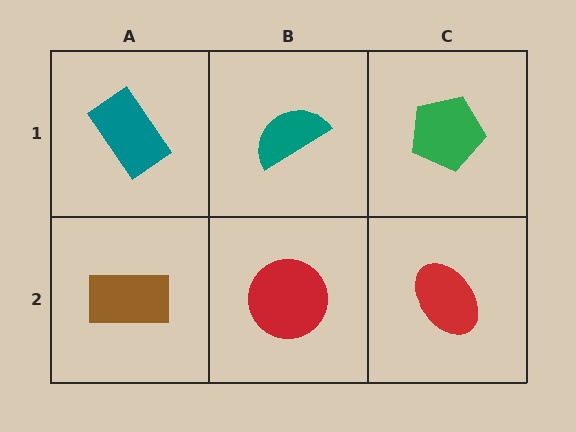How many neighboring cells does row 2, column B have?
3.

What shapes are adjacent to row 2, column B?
A teal semicircle (row 1, column B), a brown rectangle (row 2, column A), a red ellipse (row 2, column C).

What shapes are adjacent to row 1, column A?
A brown rectangle (row 2, column A), a teal semicircle (row 1, column B).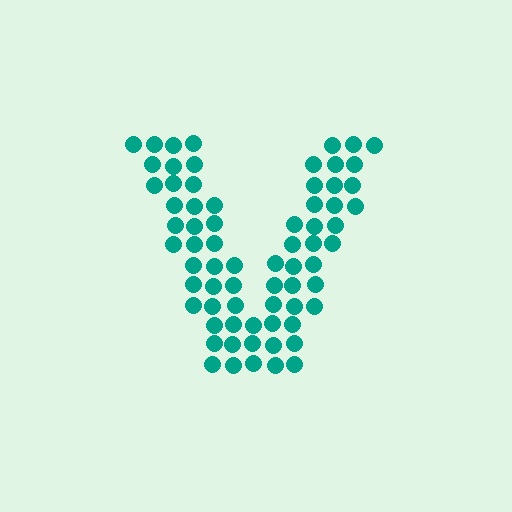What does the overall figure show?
The overall figure shows the letter V.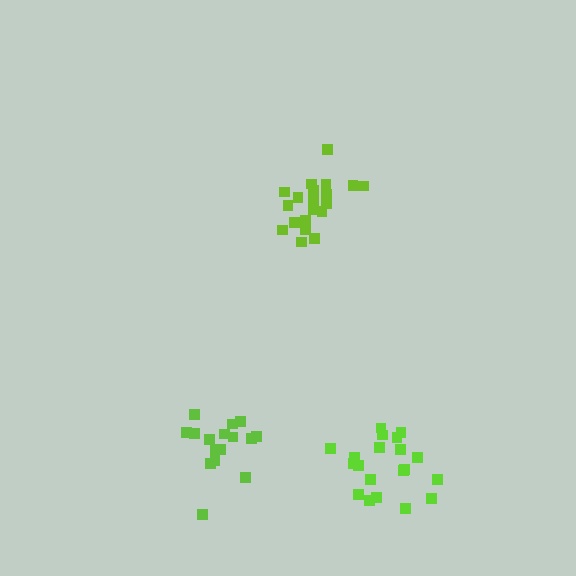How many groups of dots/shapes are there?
There are 3 groups.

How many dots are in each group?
Group 1: 21 dots, Group 2: 20 dots, Group 3: 16 dots (57 total).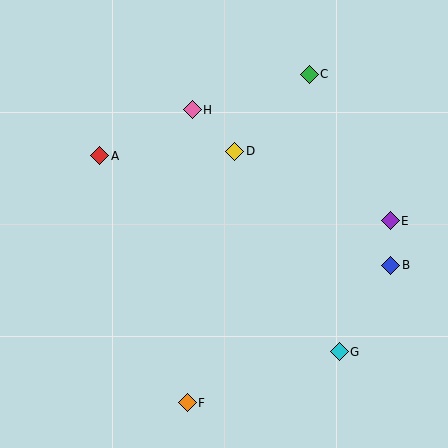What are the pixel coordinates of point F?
Point F is at (187, 403).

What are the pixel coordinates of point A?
Point A is at (100, 156).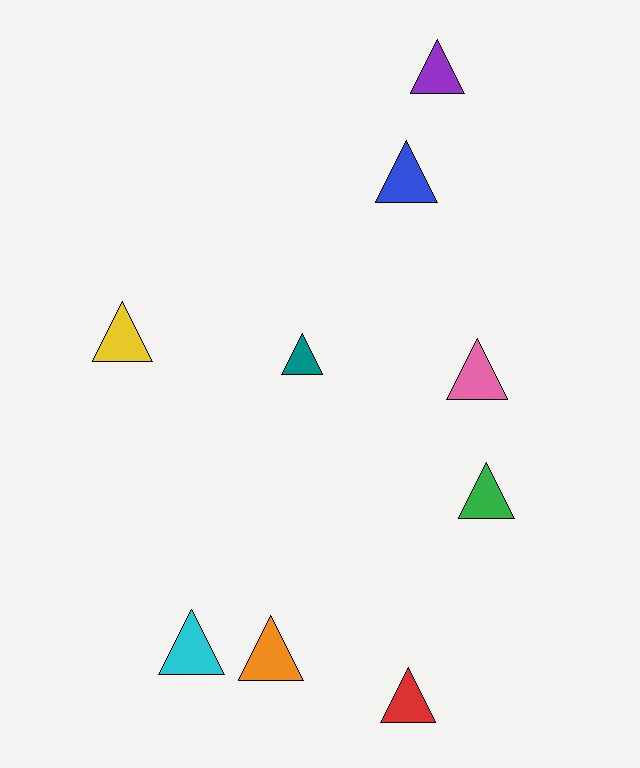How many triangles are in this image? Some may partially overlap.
There are 9 triangles.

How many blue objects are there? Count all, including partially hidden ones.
There is 1 blue object.